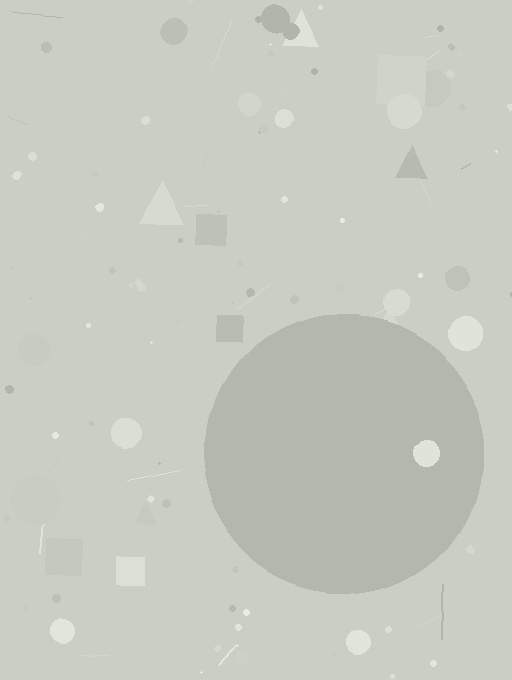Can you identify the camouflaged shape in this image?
The camouflaged shape is a circle.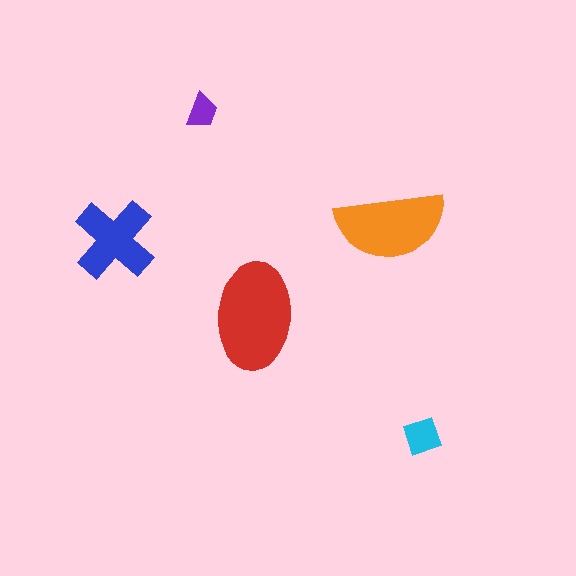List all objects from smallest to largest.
The purple trapezoid, the cyan diamond, the blue cross, the orange semicircle, the red ellipse.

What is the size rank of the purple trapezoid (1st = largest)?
5th.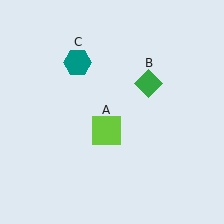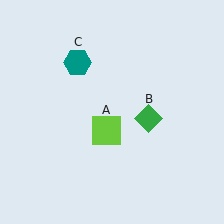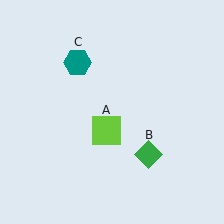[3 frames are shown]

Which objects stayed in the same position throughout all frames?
Lime square (object A) and teal hexagon (object C) remained stationary.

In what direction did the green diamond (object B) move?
The green diamond (object B) moved down.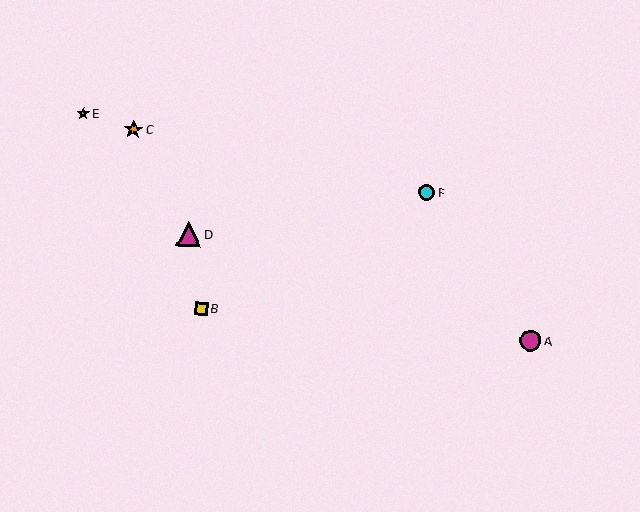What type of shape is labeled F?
Shape F is a cyan circle.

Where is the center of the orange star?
The center of the orange star is at (133, 130).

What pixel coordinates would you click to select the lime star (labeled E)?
Click at (83, 113) to select the lime star E.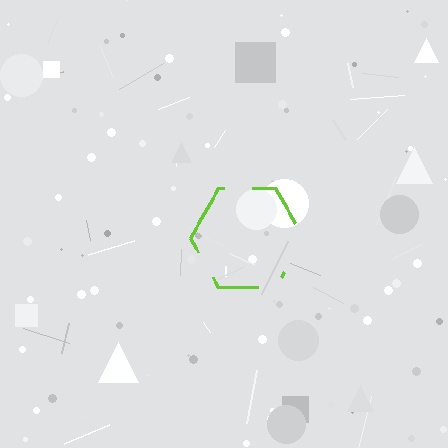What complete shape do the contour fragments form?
The contour fragments form a hexagon.